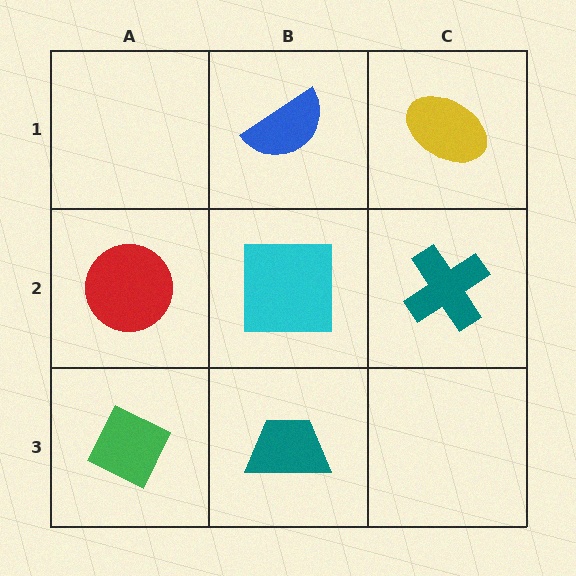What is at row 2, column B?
A cyan square.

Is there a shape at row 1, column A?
No, that cell is empty.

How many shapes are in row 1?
2 shapes.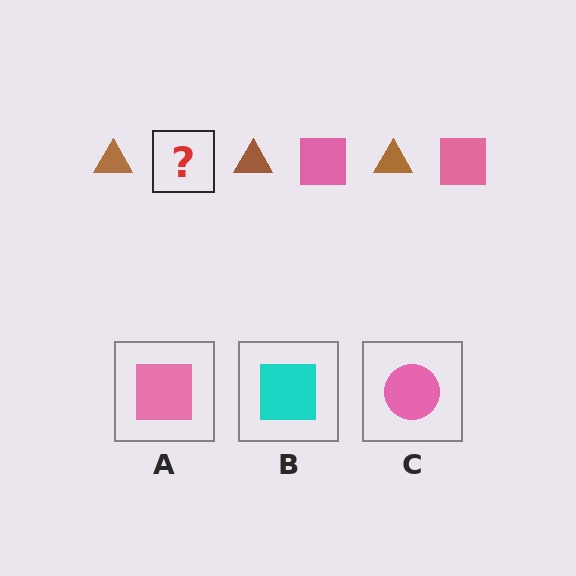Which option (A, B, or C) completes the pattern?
A.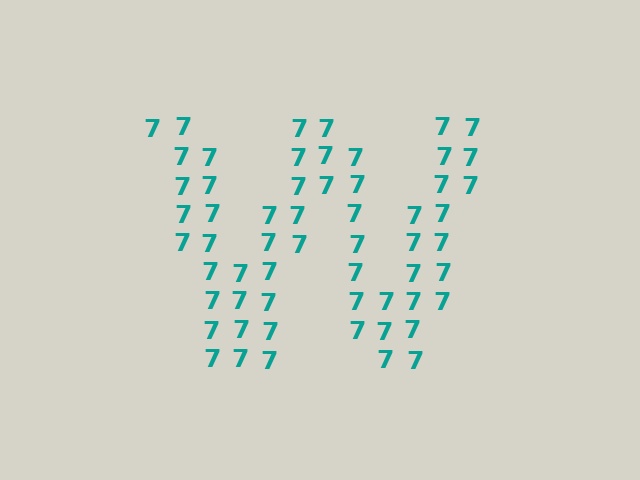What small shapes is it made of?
It is made of small digit 7's.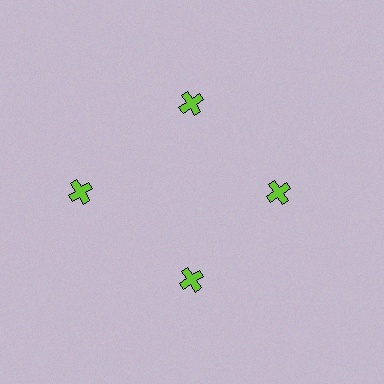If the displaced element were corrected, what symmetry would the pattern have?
It would have 4-fold rotational symmetry — the pattern would map onto itself every 90 degrees.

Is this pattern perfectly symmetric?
No. The 4 lime crosses are arranged in a ring, but one element near the 9 o'clock position is pushed outward from the center, breaking the 4-fold rotational symmetry.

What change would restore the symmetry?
The symmetry would be restored by moving it inward, back onto the ring so that all 4 crosses sit at equal angles and equal distance from the center.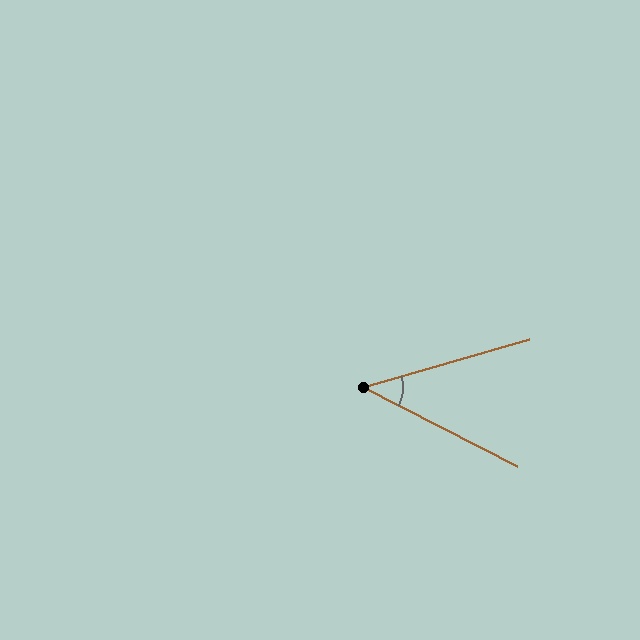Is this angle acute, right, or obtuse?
It is acute.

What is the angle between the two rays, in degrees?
Approximately 43 degrees.